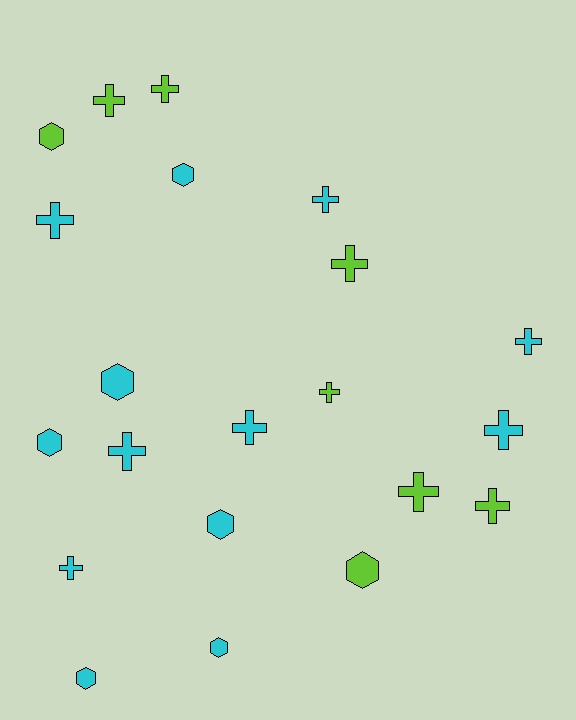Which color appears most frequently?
Cyan, with 13 objects.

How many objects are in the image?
There are 21 objects.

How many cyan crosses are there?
There are 7 cyan crosses.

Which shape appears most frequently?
Cross, with 13 objects.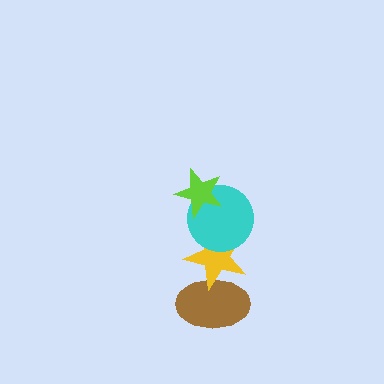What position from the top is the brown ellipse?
The brown ellipse is 4th from the top.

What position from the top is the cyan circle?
The cyan circle is 2nd from the top.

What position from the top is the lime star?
The lime star is 1st from the top.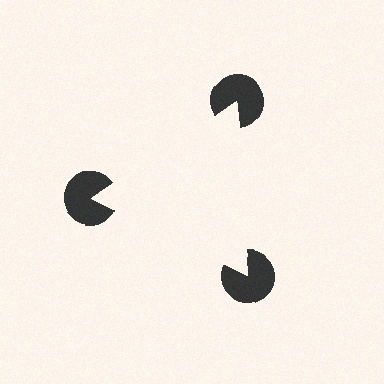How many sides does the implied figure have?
3 sides.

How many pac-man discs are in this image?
There are 3 — one at each vertex of the illusory triangle.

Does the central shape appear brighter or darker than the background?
It typically appears slightly brighter than the background, even though no actual brightness change is drawn.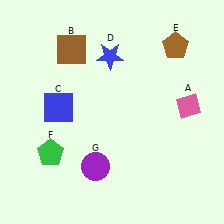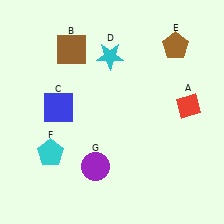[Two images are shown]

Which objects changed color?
A changed from pink to red. D changed from blue to cyan. F changed from green to cyan.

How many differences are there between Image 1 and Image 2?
There are 3 differences between the two images.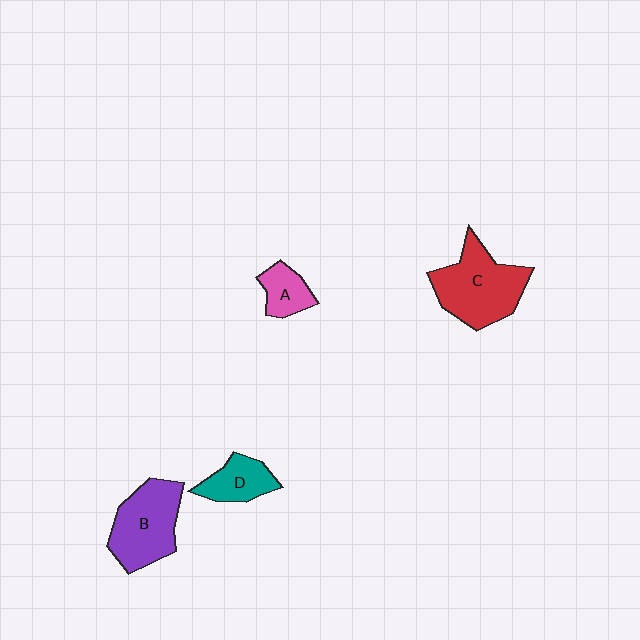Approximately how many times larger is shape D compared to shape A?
Approximately 1.2 times.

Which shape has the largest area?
Shape C (red).